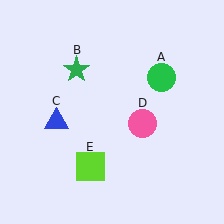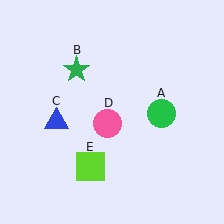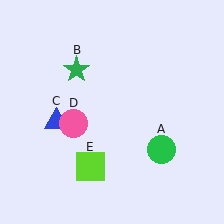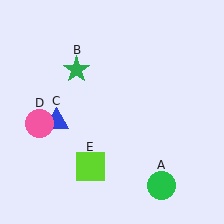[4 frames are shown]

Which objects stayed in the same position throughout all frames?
Green star (object B) and blue triangle (object C) and lime square (object E) remained stationary.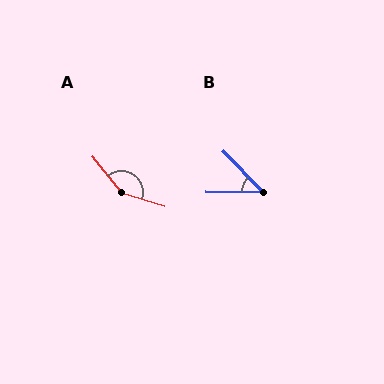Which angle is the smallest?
B, at approximately 46 degrees.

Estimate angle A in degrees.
Approximately 146 degrees.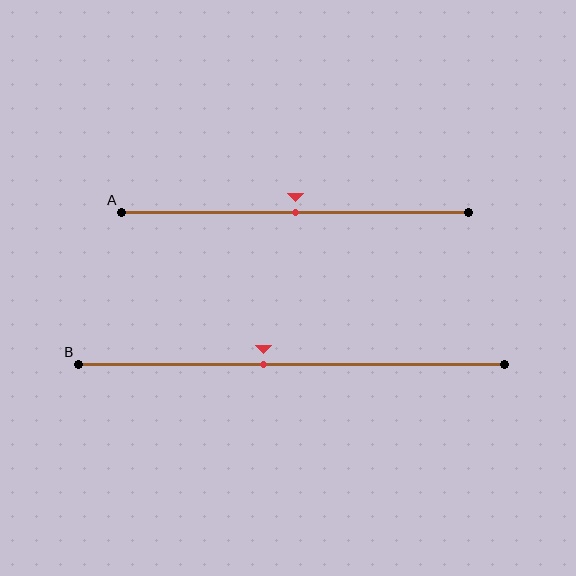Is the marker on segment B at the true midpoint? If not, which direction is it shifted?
No, the marker on segment B is shifted to the left by about 7% of the segment length.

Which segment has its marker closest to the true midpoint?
Segment A has its marker closest to the true midpoint.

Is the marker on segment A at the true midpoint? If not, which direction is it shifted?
Yes, the marker on segment A is at the true midpoint.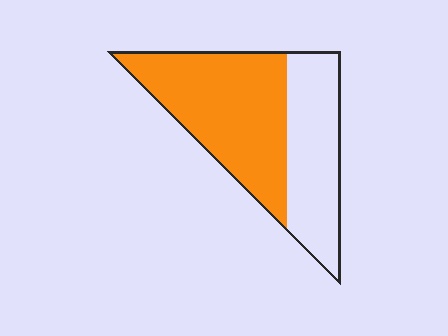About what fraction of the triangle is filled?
About three fifths (3/5).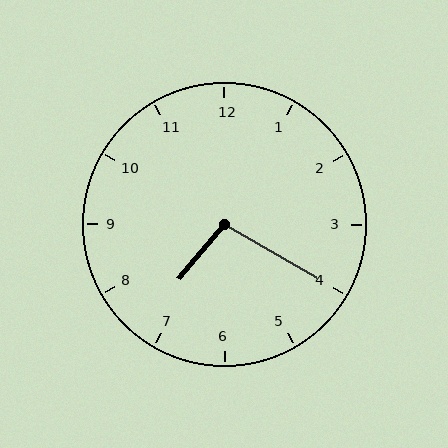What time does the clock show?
7:20.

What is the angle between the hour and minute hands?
Approximately 100 degrees.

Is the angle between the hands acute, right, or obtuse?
It is obtuse.